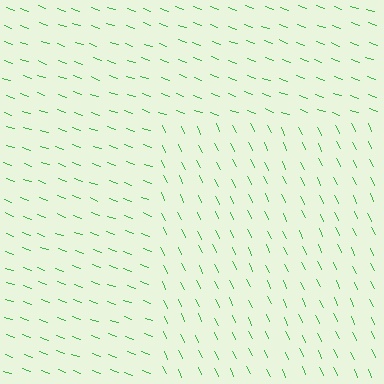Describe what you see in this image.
The image is filled with small green line segments. A rectangle region in the image has lines oriented differently from the surrounding lines, creating a visible texture boundary.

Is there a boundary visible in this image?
Yes, there is a texture boundary formed by a change in line orientation.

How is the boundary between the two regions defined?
The boundary is defined purely by a change in line orientation (approximately 45 degrees difference). All lines are the same color and thickness.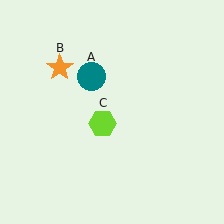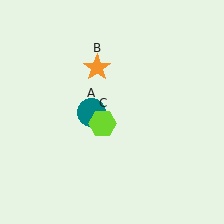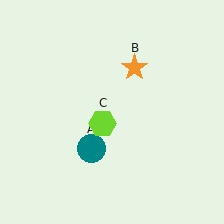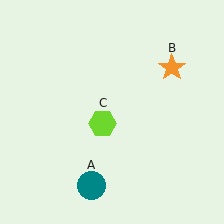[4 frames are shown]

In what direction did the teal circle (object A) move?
The teal circle (object A) moved down.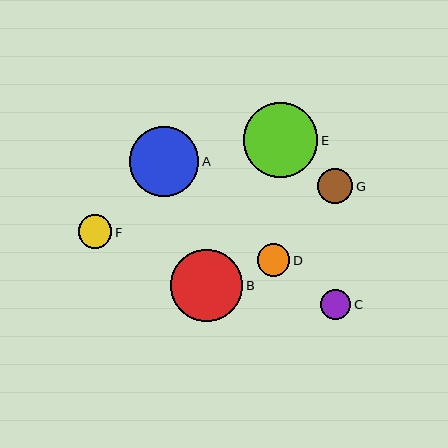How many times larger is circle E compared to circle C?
Circle E is approximately 2.4 times the size of circle C.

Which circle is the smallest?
Circle C is the smallest with a size of approximately 31 pixels.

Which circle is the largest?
Circle E is the largest with a size of approximately 75 pixels.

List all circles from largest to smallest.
From largest to smallest: E, B, A, G, F, D, C.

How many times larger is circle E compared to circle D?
Circle E is approximately 2.3 times the size of circle D.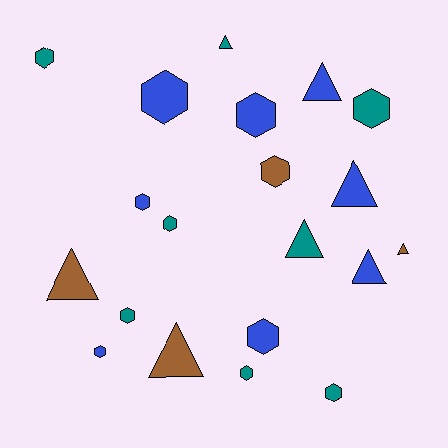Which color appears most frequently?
Teal, with 8 objects.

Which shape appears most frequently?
Hexagon, with 12 objects.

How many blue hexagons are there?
There are 5 blue hexagons.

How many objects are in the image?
There are 20 objects.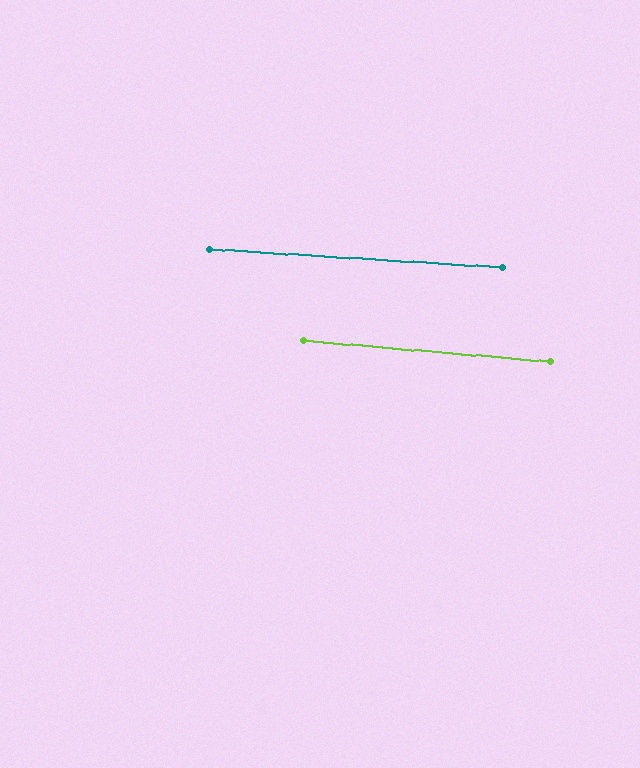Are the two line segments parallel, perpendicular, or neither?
Parallel — their directions differ by only 1.2°.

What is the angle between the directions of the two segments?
Approximately 1 degree.